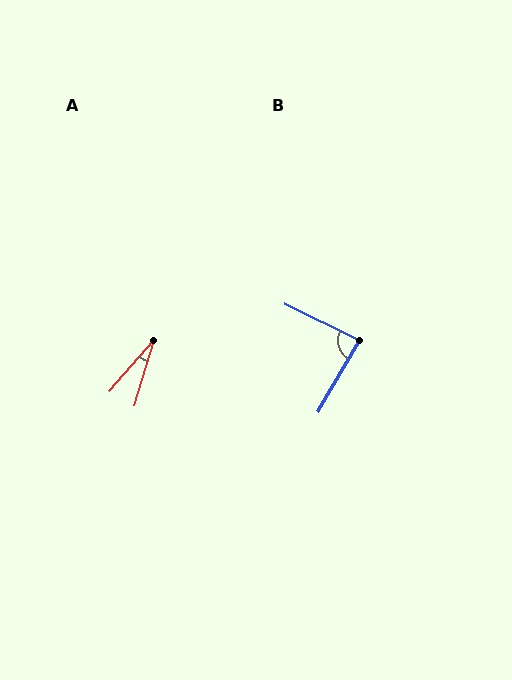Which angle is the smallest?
A, at approximately 24 degrees.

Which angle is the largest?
B, at approximately 86 degrees.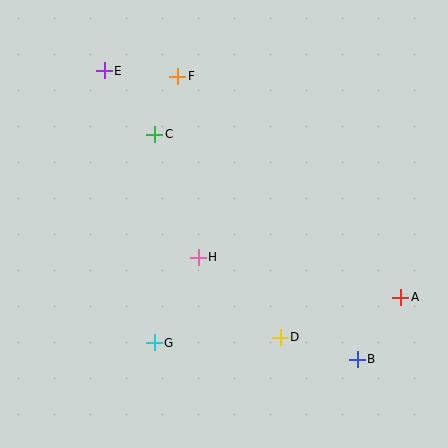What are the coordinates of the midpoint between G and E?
The midpoint between G and E is at (129, 207).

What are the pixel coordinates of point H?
Point H is at (198, 257).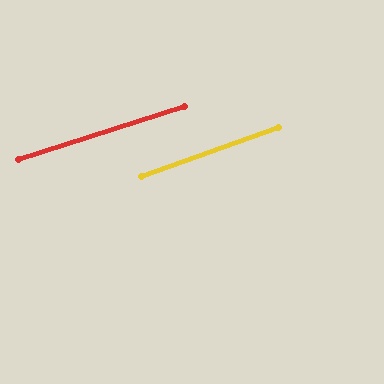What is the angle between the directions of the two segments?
Approximately 2 degrees.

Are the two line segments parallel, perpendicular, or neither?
Parallel — their directions differ by only 1.9°.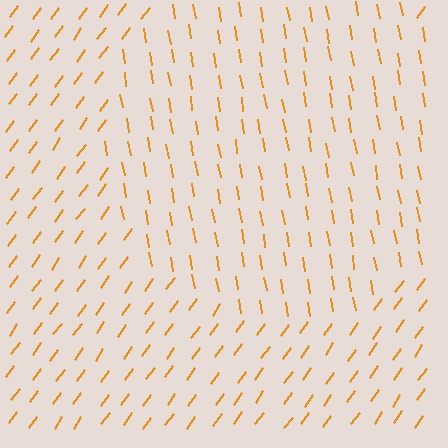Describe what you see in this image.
The image is filled with small orange line segments. A circle region in the image has lines oriented differently from the surrounding lines, creating a visible texture boundary.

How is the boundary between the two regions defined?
The boundary is defined purely by a change in line orientation (approximately 45 degrees difference). All lines are the same color and thickness.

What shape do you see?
I see a circle.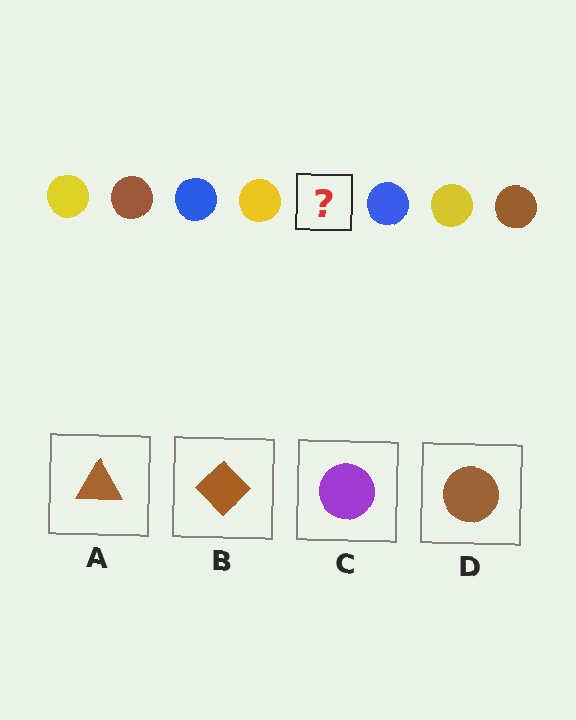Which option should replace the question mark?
Option D.